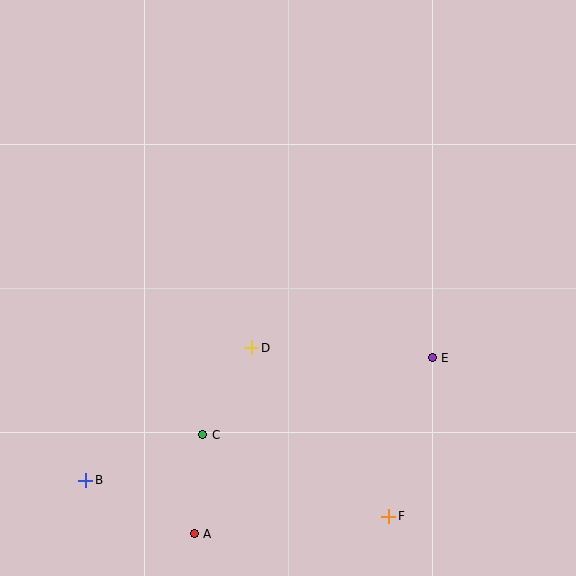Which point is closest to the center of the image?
Point D at (252, 348) is closest to the center.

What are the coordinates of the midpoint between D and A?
The midpoint between D and A is at (223, 441).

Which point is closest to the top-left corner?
Point D is closest to the top-left corner.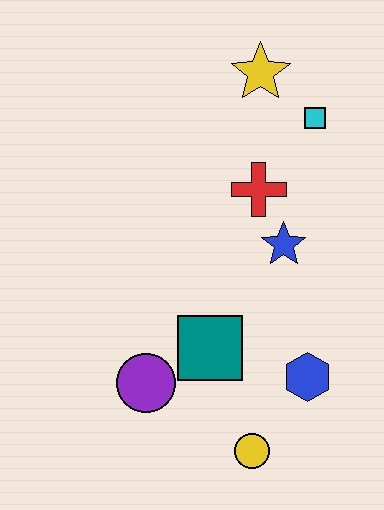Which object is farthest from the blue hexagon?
The yellow star is farthest from the blue hexagon.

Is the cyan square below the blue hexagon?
No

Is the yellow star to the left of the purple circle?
No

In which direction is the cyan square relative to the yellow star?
The cyan square is to the right of the yellow star.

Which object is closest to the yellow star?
The cyan square is closest to the yellow star.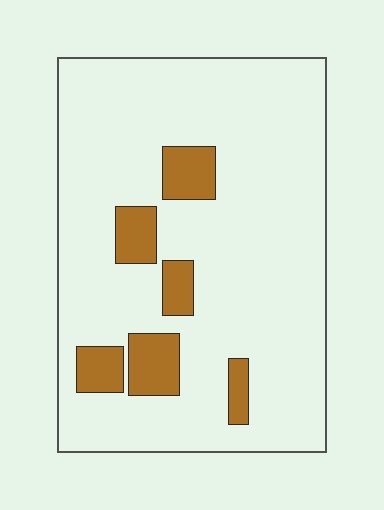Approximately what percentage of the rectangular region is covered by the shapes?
Approximately 15%.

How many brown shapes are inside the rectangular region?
6.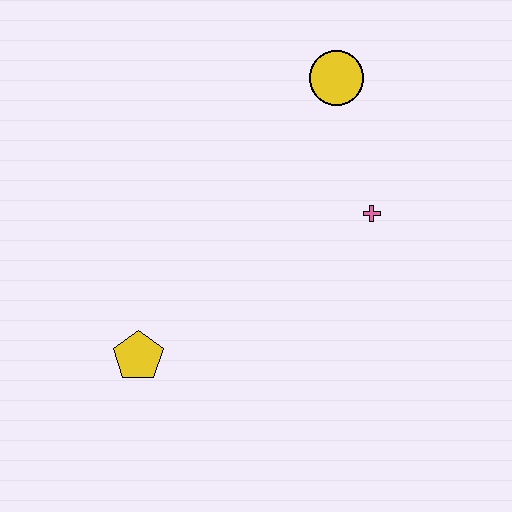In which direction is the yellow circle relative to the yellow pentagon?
The yellow circle is above the yellow pentagon.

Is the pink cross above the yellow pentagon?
Yes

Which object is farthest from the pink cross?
The yellow pentagon is farthest from the pink cross.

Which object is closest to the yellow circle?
The pink cross is closest to the yellow circle.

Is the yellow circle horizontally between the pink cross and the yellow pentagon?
Yes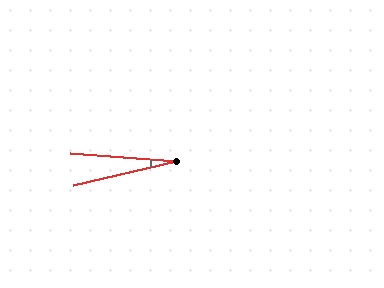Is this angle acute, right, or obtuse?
It is acute.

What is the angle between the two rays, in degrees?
Approximately 18 degrees.